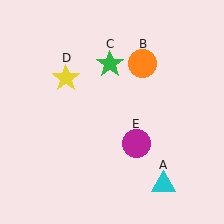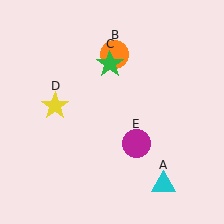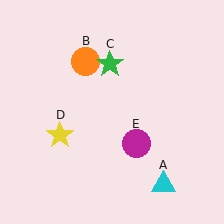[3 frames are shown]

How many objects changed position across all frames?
2 objects changed position: orange circle (object B), yellow star (object D).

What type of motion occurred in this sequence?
The orange circle (object B), yellow star (object D) rotated counterclockwise around the center of the scene.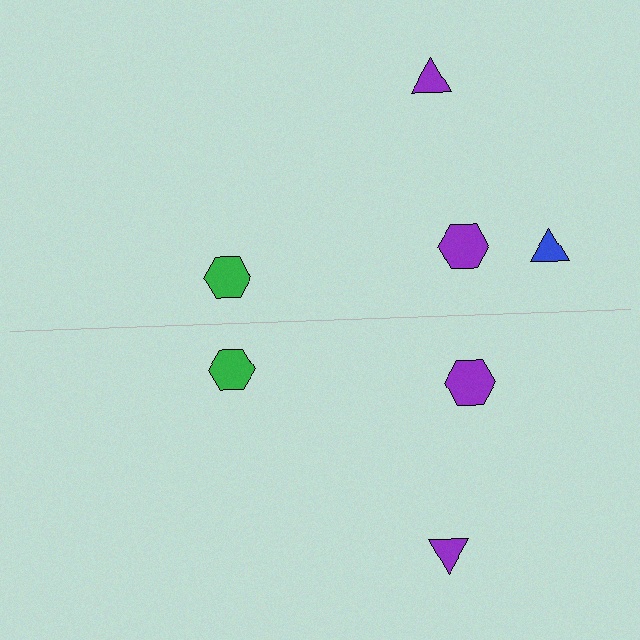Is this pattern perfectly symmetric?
No, the pattern is not perfectly symmetric. A blue triangle is missing from the bottom side.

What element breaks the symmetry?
A blue triangle is missing from the bottom side.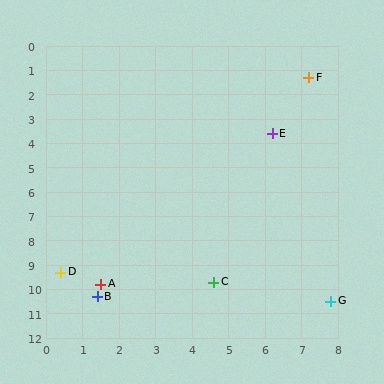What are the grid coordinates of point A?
Point A is at approximately (1.5, 9.8).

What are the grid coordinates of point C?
Point C is at approximately (4.6, 9.7).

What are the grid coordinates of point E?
Point E is at approximately (6.2, 3.6).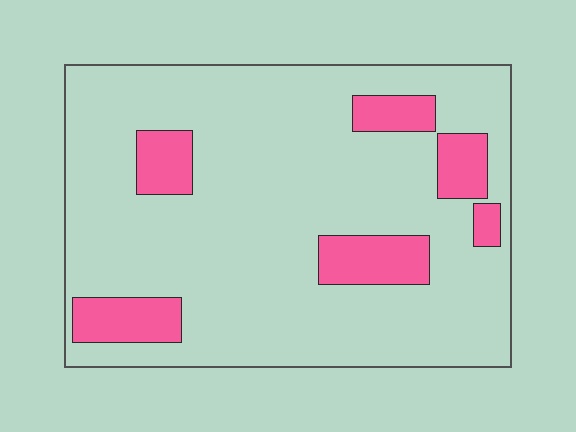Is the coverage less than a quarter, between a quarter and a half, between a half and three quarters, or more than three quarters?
Less than a quarter.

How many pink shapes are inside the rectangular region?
6.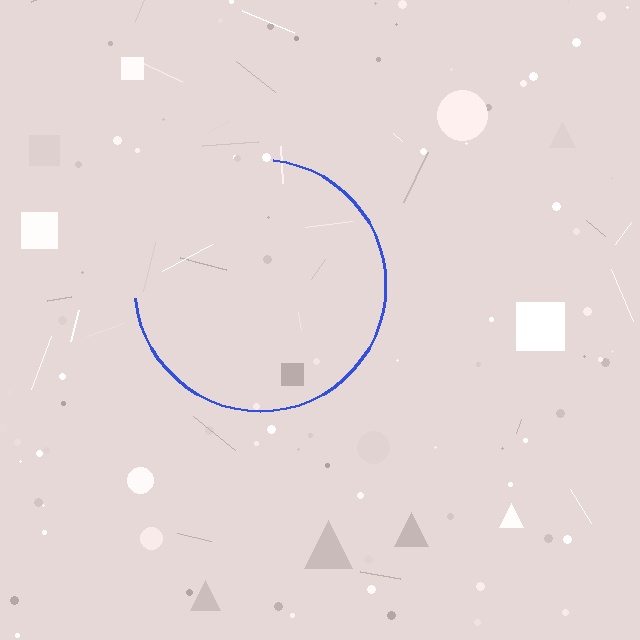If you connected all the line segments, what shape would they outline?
They would outline a circle.